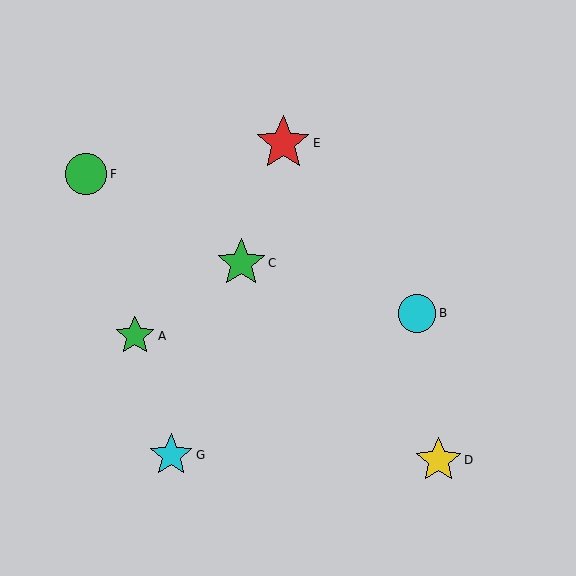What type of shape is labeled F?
Shape F is a green circle.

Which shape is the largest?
The red star (labeled E) is the largest.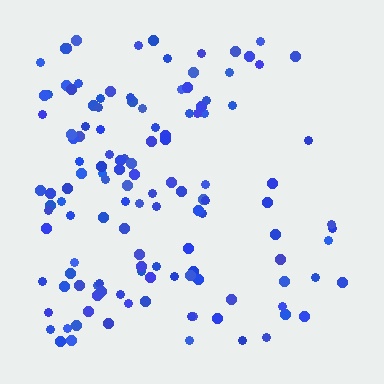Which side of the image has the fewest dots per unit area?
The right.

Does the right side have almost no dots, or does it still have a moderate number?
Still a moderate number, just noticeably fewer than the left.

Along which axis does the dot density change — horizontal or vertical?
Horizontal.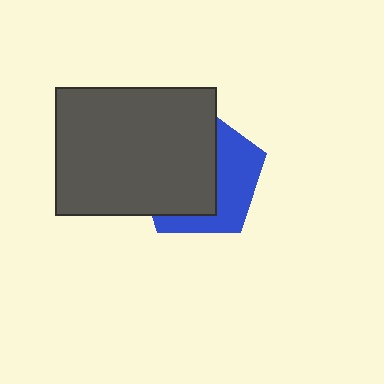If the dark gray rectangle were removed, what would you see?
You would see the complete blue pentagon.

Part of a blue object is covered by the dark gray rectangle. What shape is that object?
It is a pentagon.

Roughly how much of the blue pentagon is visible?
A small part of it is visible (roughly 41%).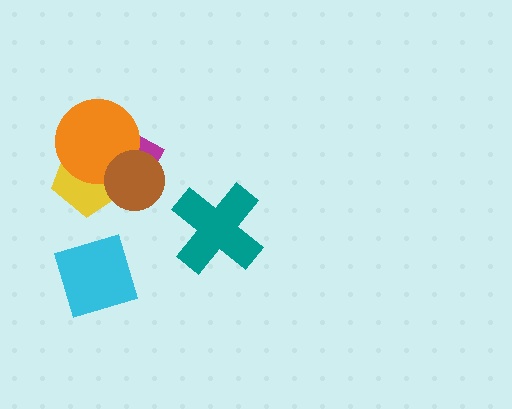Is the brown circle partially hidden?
No, no other shape covers it.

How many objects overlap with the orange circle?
3 objects overlap with the orange circle.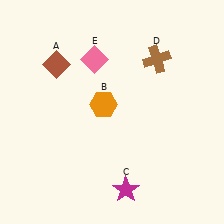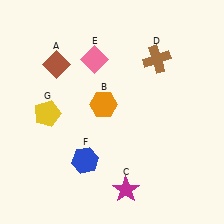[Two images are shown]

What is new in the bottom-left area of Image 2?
A blue hexagon (F) was added in the bottom-left area of Image 2.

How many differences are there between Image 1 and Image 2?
There are 2 differences between the two images.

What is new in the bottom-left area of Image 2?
A yellow pentagon (G) was added in the bottom-left area of Image 2.